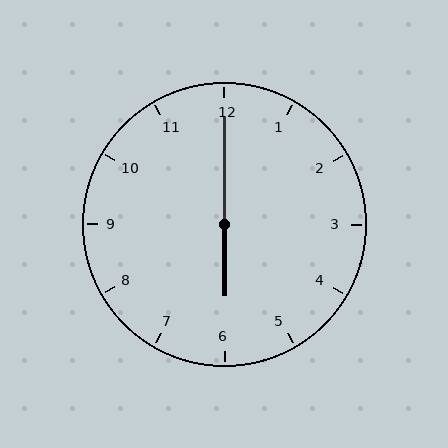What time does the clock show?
6:00.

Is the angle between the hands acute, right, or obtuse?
It is obtuse.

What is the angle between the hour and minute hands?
Approximately 180 degrees.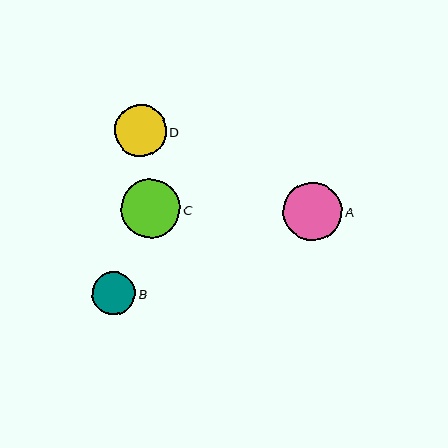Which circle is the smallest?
Circle B is the smallest with a size of approximately 44 pixels.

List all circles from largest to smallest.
From largest to smallest: C, A, D, B.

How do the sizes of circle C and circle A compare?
Circle C and circle A are approximately the same size.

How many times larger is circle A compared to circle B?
Circle A is approximately 1.3 times the size of circle B.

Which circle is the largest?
Circle C is the largest with a size of approximately 59 pixels.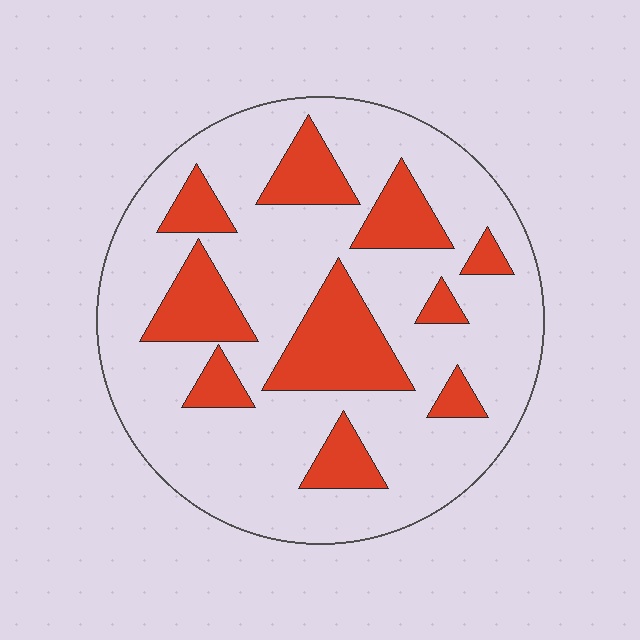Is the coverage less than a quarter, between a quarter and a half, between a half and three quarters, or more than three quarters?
Between a quarter and a half.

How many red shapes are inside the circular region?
10.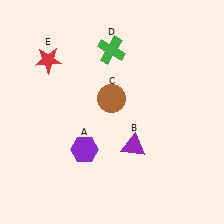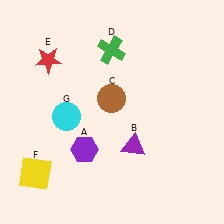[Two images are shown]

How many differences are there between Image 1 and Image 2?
There are 2 differences between the two images.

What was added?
A yellow square (F), a cyan circle (G) were added in Image 2.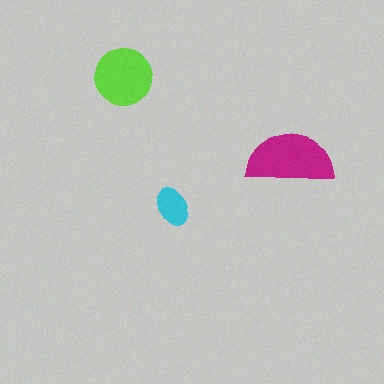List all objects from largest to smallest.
The magenta semicircle, the lime circle, the cyan ellipse.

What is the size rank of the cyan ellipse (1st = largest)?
3rd.